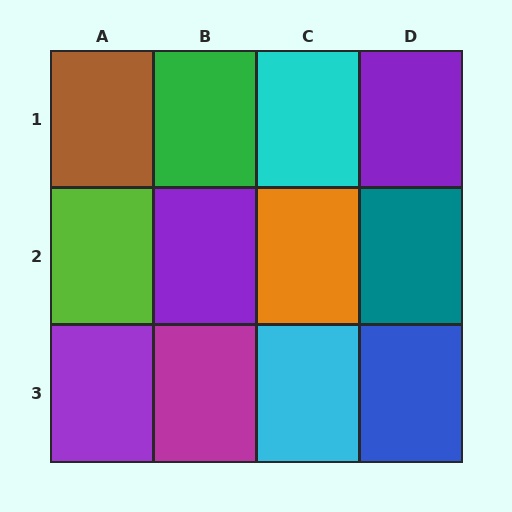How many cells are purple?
3 cells are purple.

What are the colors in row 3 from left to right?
Purple, magenta, cyan, blue.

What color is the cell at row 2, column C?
Orange.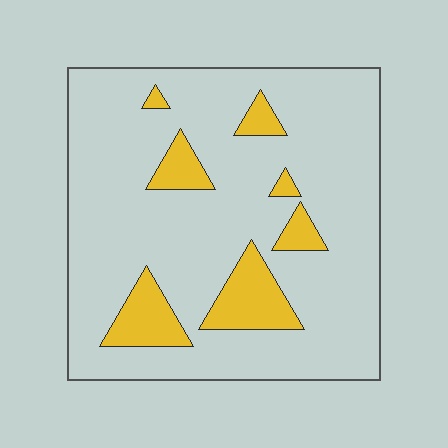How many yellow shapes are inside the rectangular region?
7.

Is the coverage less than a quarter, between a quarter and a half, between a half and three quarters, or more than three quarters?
Less than a quarter.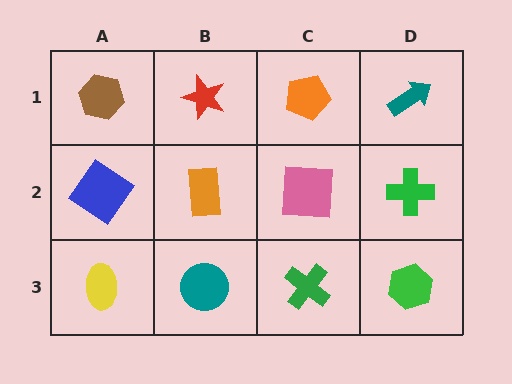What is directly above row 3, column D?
A green cross.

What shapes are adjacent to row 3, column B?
An orange rectangle (row 2, column B), a yellow ellipse (row 3, column A), a green cross (row 3, column C).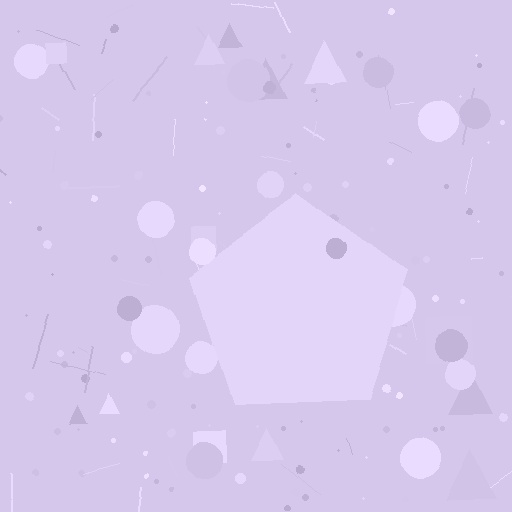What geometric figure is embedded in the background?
A pentagon is embedded in the background.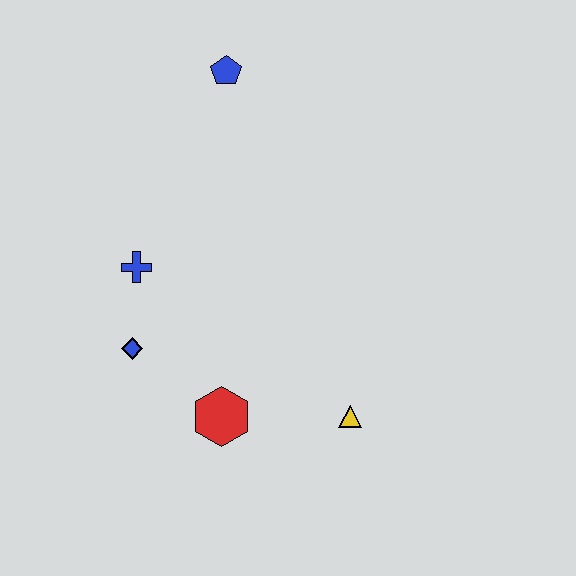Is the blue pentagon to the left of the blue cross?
No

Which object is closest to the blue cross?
The blue diamond is closest to the blue cross.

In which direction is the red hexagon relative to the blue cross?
The red hexagon is below the blue cross.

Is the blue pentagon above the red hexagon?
Yes